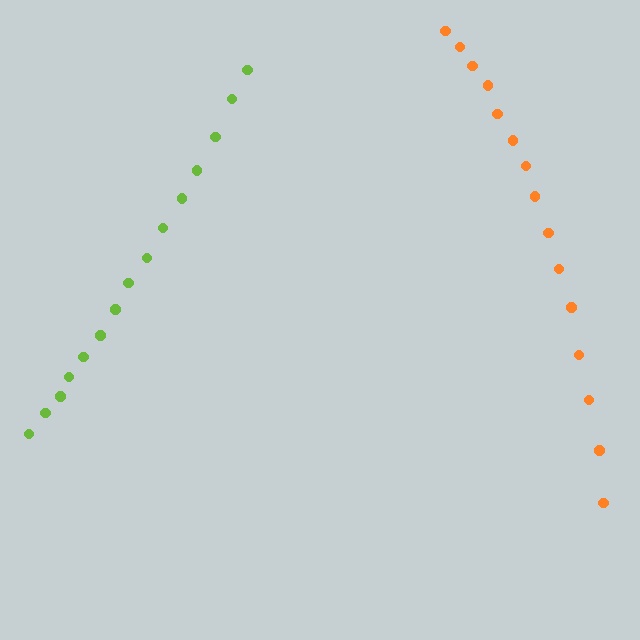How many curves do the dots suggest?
There are 2 distinct paths.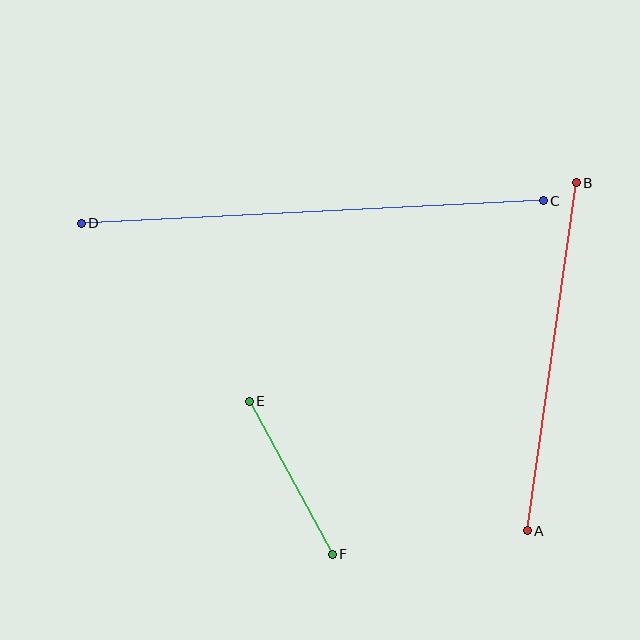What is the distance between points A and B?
The distance is approximately 352 pixels.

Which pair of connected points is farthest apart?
Points C and D are farthest apart.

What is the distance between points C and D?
The distance is approximately 463 pixels.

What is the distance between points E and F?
The distance is approximately 174 pixels.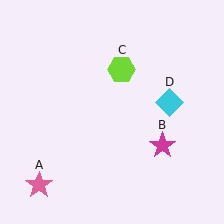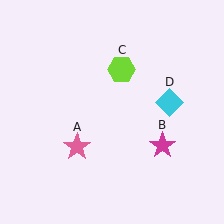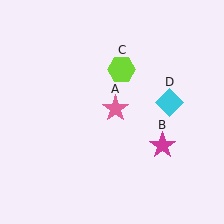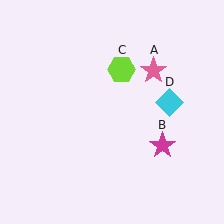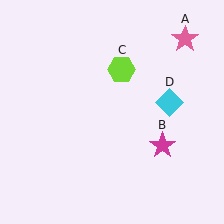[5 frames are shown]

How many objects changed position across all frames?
1 object changed position: pink star (object A).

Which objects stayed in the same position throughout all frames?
Magenta star (object B) and lime hexagon (object C) and cyan diamond (object D) remained stationary.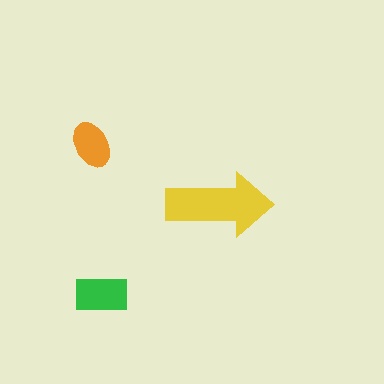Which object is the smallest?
The orange ellipse.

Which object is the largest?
The yellow arrow.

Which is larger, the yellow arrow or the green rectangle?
The yellow arrow.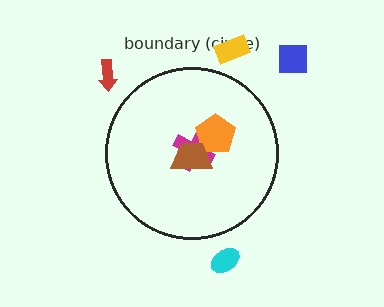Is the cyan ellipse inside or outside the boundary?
Outside.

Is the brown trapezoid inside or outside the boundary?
Inside.